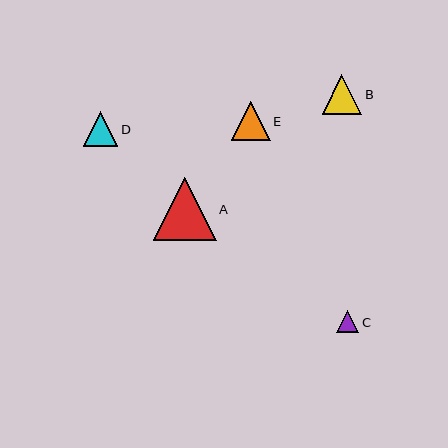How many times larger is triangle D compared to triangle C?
Triangle D is approximately 1.6 times the size of triangle C.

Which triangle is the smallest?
Triangle C is the smallest with a size of approximately 22 pixels.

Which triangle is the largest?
Triangle A is the largest with a size of approximately 63 pixels.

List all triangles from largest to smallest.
From largest to smallest: A, B, E, D, C.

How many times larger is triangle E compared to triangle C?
Triangle E is approximately 1.8 times the size of triangle C.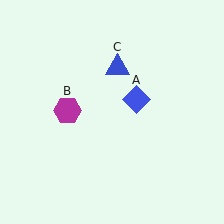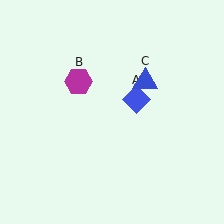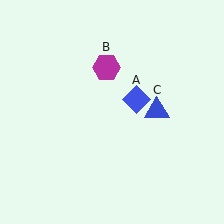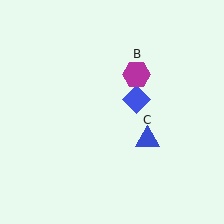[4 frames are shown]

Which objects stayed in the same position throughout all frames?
Blue diamond (object A) remained stationary.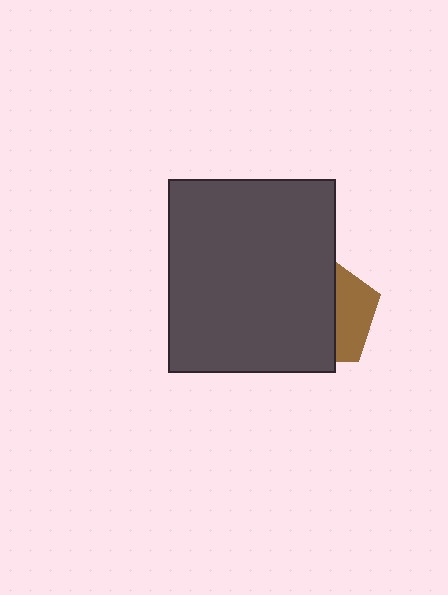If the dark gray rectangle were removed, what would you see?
You would see the complete brown pentagon.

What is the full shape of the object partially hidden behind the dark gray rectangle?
The partially hidden object is a brown pentagon.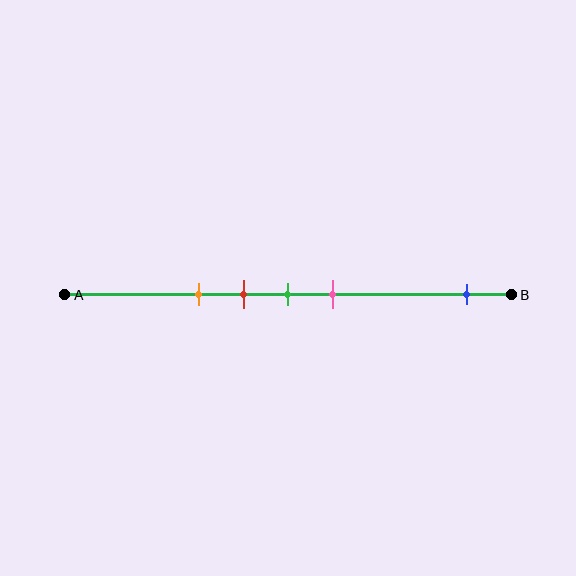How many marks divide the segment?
There are 5 marks dividing the segment.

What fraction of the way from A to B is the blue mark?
The blue mark is approximately 90% (0.9) of the way from A to B.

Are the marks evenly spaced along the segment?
No, the marks are not evenly spaced.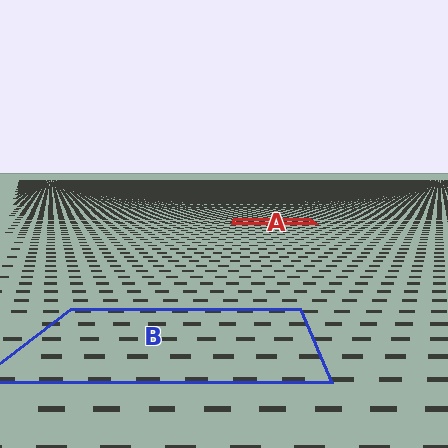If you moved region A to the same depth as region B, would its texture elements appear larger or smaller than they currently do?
They would appear larger. At a closer depth, the same texture elements are projected at a bigger on-screen size.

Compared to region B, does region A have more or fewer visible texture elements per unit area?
Region A has more texture elements per unit area — they are packed more densely because it is farther away.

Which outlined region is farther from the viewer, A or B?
Region A is farther from the viewer — the texture elements inside it appear smaller and more densely packed.